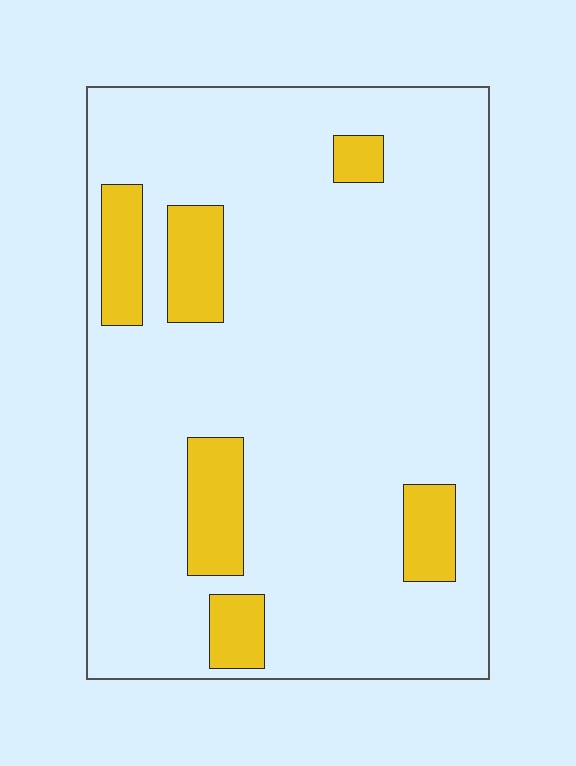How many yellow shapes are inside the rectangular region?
6.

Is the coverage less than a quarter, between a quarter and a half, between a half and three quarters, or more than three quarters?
Less than a quarter.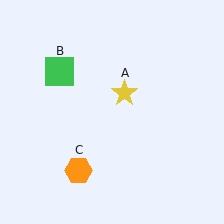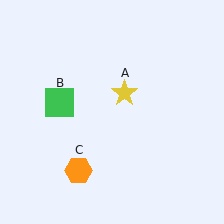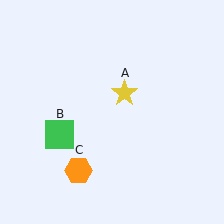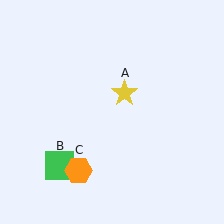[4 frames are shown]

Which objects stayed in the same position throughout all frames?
Yellow star (object A) and orange hexagon (object C) remained stationary.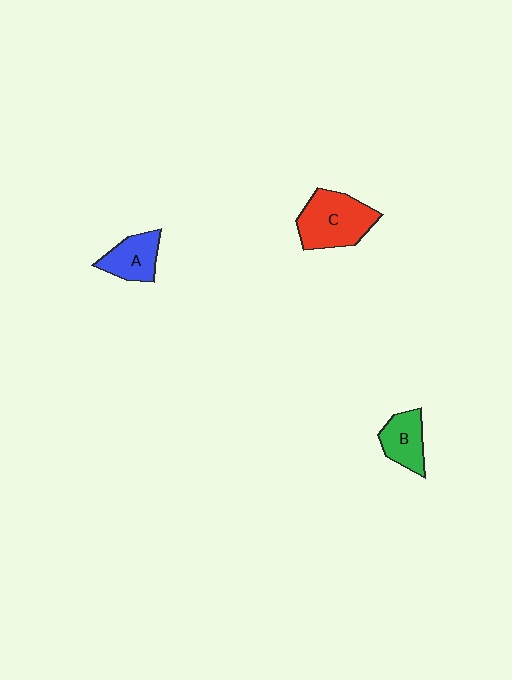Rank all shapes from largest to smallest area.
From largest to smallest: C (red), A (blue), B (green).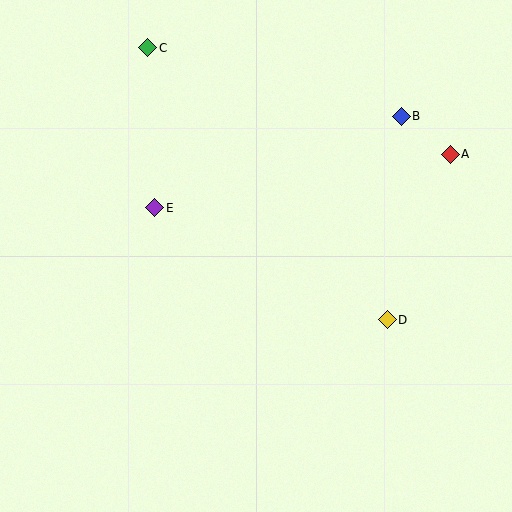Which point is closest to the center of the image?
Point E at (155, 208) is closest to the center.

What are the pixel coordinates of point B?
Point B is at (401, 116).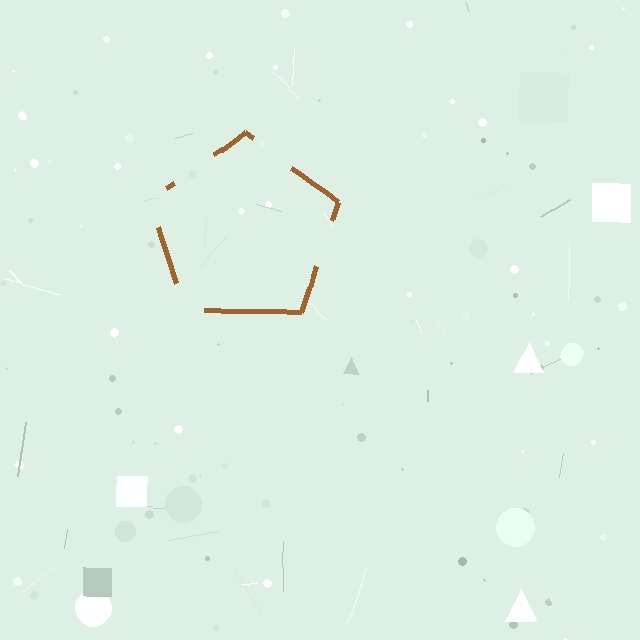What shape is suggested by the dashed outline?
The dashed outline suggests a pentagon.